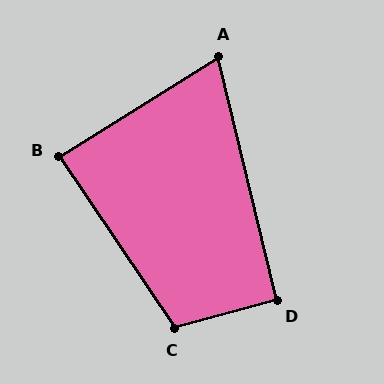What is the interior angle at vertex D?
Approximately 92 degrees (approximately right).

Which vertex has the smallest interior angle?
A, at approximately 72 degrees.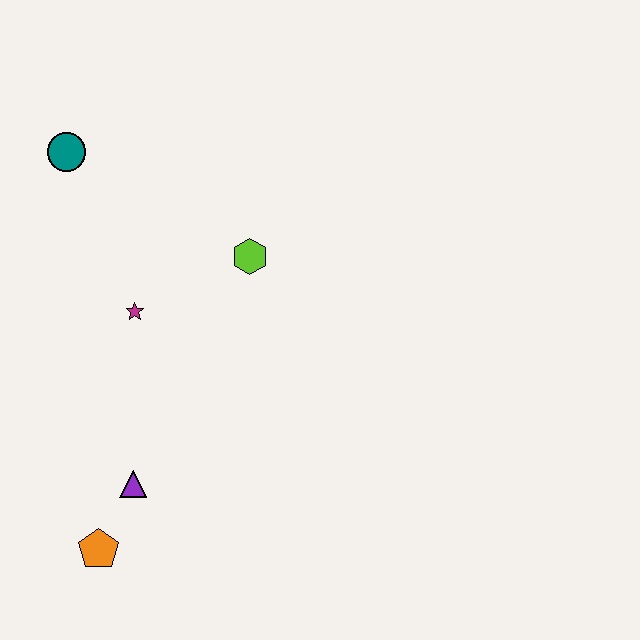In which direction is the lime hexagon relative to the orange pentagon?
The lime hexagon is above the orange pentagon.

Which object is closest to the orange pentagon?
The purple triangle is closest to the orange pentagon.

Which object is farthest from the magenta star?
The orange pentagon is farthest from the magenta star.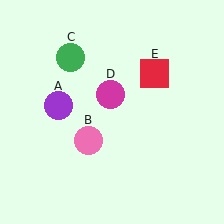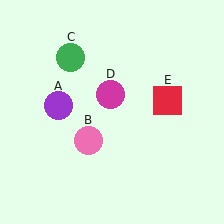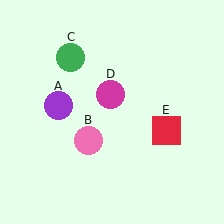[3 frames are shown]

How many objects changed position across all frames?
1 object changed position: red square (object E).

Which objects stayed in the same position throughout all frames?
Purple circle (object A) and pink circle (object B) and green circle (object C) and magenta circle (object D) remained stationary.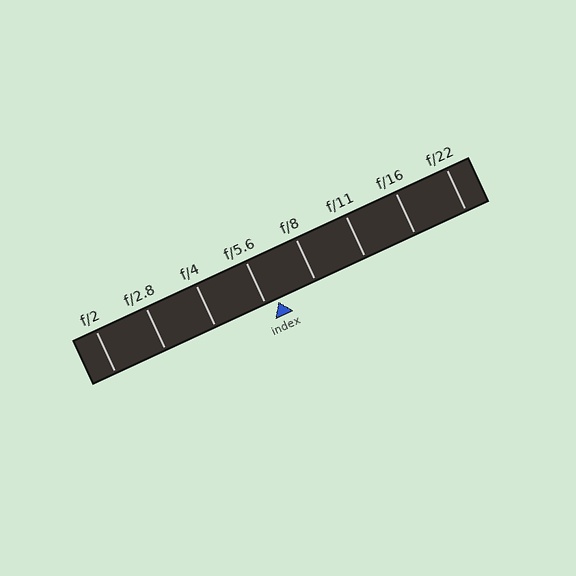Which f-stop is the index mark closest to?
The index mark is closest to f/5.6.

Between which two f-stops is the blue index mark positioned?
The index mark is between f/5.6 and f/8.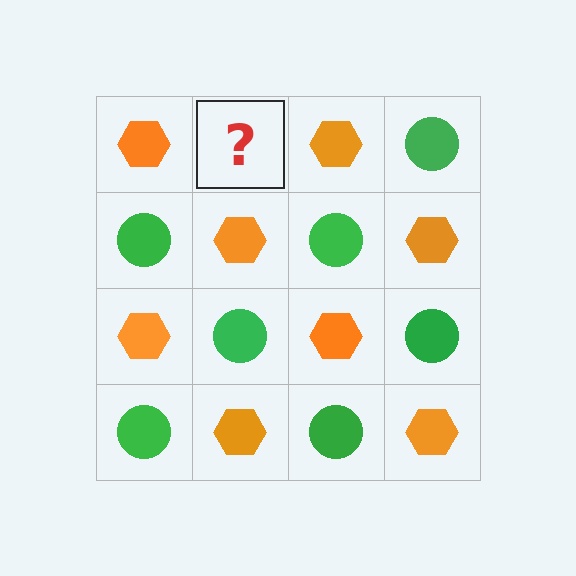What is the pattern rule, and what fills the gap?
The rule is that it alternates orange hexagon and green circle in a checkerboard pattern. The gap should be filled with a green circle.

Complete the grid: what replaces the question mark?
The question mark should be replaced with a green circle.